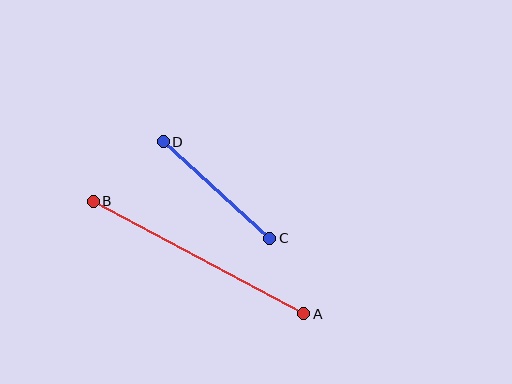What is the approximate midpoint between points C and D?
The midpoint is at approximately (216, 190) pixels.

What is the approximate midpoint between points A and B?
The midpoint is at approximately (199, 258) pixels.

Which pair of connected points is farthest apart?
Points A and B are farthest apart.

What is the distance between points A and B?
The distance is approximately 239 pixels.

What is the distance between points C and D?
The distance is approximately 144 pixels.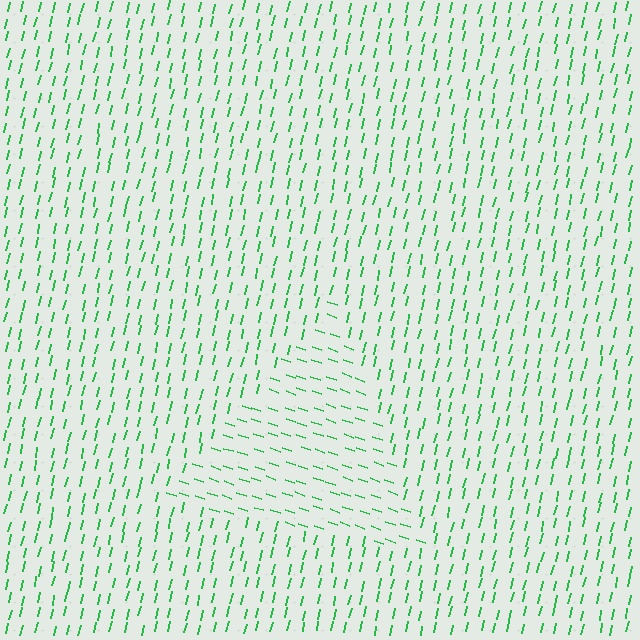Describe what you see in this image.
The image is filled with small green line segments. A triangle region in the image has lines oriented differently from the surrounding lines, creating a visible texture boundary.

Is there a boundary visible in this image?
Yes, there is a texture boundary formed by a change in line orientation.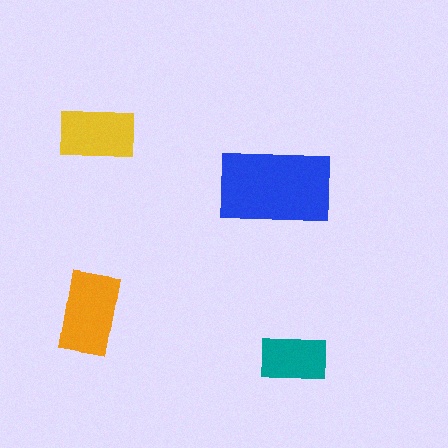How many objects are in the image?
There are 4 objects in the image.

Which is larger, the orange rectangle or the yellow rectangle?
The orange one.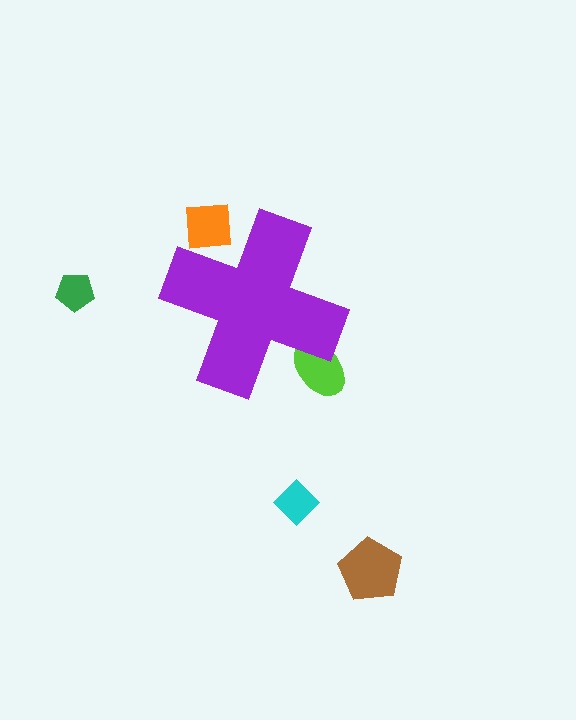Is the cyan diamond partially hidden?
No, the cyan diamond is fully visible.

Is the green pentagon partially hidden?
No, the green pentagon is fully visible.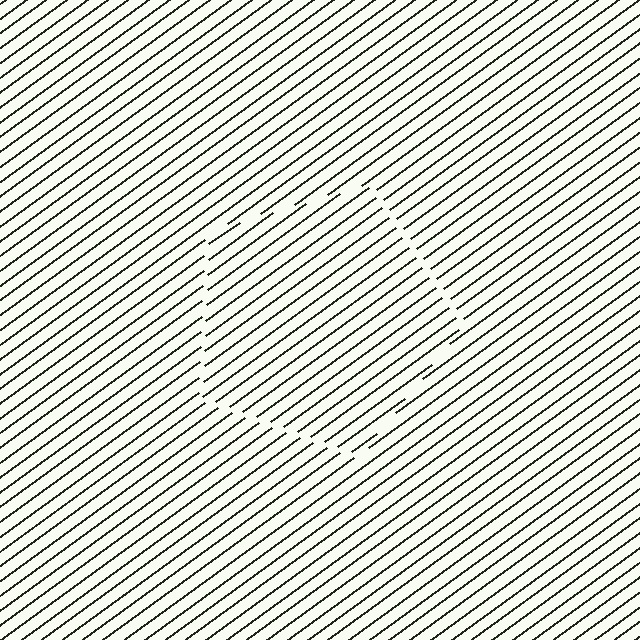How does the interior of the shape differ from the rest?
The interior of the shape contains the same grating, shifted by half a period — the contour is defined by the phase discontinuity where line-ends from the inner and outer gratings abut.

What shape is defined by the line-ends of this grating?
An illusory pentagon. The interior of the shape contains the same grating, shifted by half a period — the contour is defined by the phase discontinuity where line-ends from the inner and outer gratings abut.